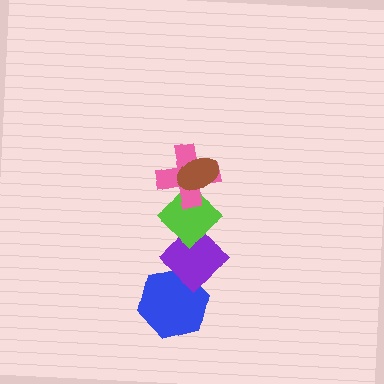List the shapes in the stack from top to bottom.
From top to bottom: the brown ellipse, the pink cross, the lime diamond, the purple diamond, the blue hexagon.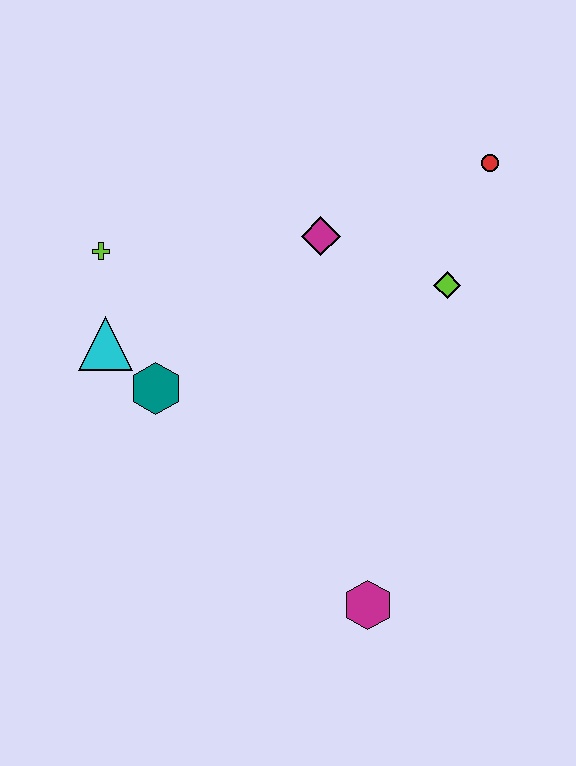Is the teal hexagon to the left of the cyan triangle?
No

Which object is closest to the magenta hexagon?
The teal hexagon is closest to the magenta hexagon.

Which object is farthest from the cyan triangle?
The red circle is farthest from the cyan triangle.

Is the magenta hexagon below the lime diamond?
Yes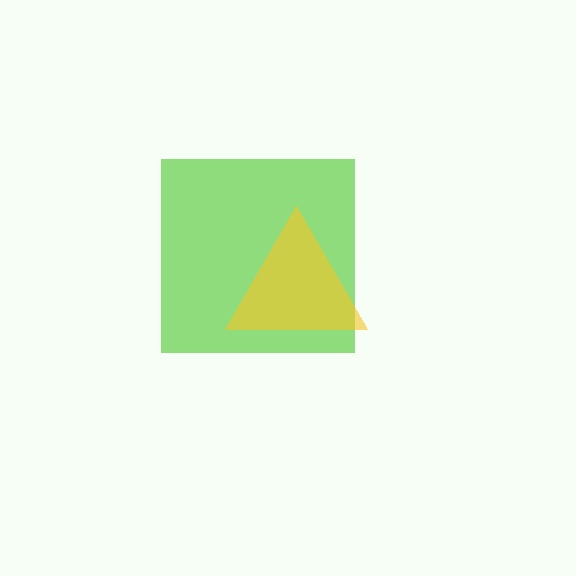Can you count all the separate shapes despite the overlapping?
Yes, there are 2 separate shapes.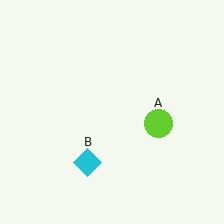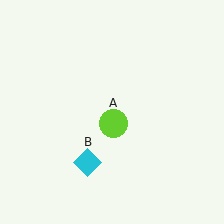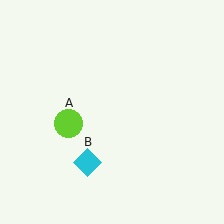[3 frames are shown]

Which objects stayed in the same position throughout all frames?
Cyan diamond (object B) remained stationary.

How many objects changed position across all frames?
1 object changed position: lime circle (object A).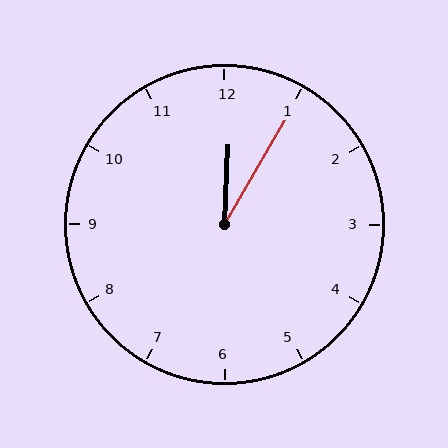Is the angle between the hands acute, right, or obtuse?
It is acute.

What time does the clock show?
12:05.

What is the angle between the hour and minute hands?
Approximately 28 degrees.